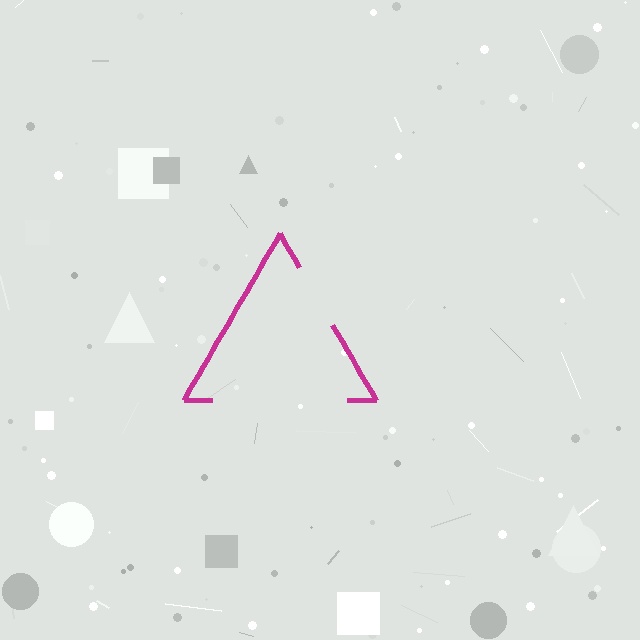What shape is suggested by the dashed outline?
The dashed outline suggests a triangle.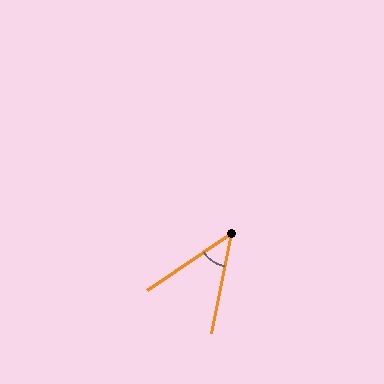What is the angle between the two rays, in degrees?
Approximately 45 degrees.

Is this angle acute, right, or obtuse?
It is acute.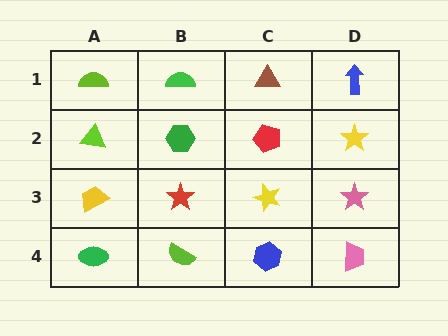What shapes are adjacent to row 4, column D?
A pink star (row 3, column D), a blue hexagon (row 4, column C).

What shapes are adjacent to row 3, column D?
A yellow star (row 2, column D), a pink trapezoid (row 4, column D), a yellow star (row 3, column C).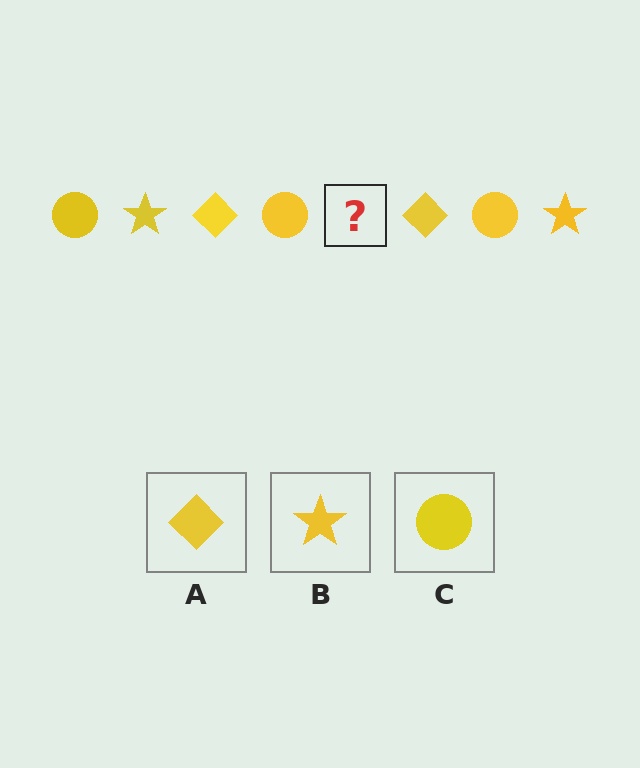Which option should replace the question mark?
Option B.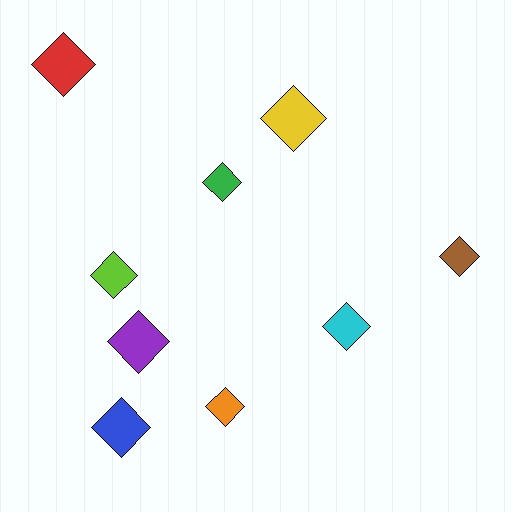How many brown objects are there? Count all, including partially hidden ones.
There is 1 brown object.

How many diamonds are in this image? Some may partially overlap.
There are 9 diamonds.